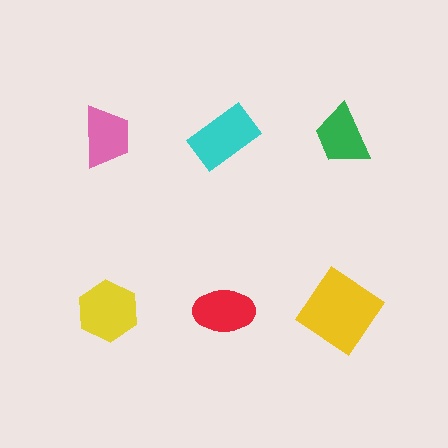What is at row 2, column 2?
A red ellipse.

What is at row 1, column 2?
A cyan rectangle.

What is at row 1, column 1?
A pink trapezoid.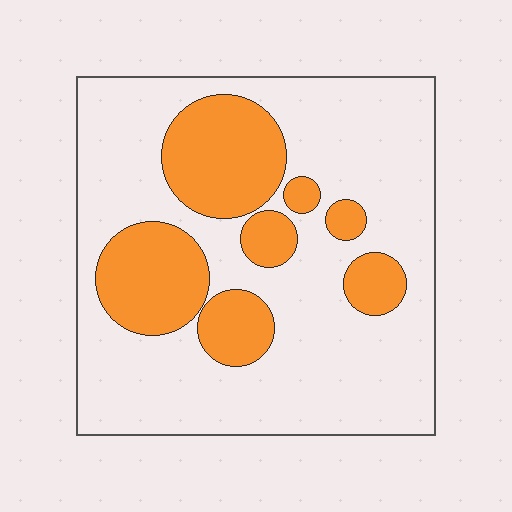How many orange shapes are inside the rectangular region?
7.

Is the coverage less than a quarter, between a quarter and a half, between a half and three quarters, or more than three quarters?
Between a quarter and a half.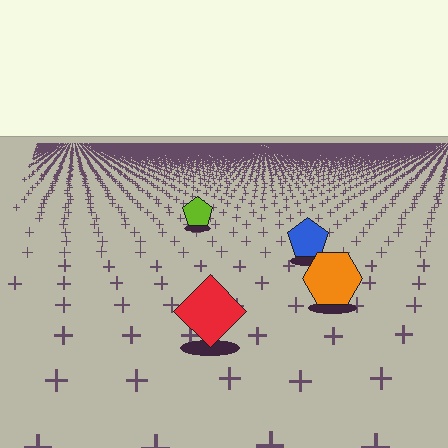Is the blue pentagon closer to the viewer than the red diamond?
No. The red diamond is closer — you can tell from the texture gradient: the ground texture is coarser near it.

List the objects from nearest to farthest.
From nearest to farthest: the red diamond, the orange hexagon, the blue pentagon, the lime pentagon.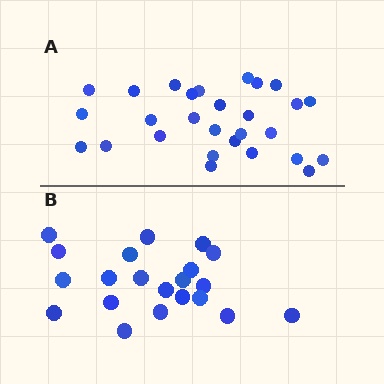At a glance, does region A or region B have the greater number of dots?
Region A (the top region) has more dots.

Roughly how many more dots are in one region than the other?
Region A has roughly 8 or so more dots than region B.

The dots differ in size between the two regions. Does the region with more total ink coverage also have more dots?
No. Region B has more total ink coverage because its dots are larger, but region A actually contains more individual dots. Total area can be misleading — the number of items is what matters here.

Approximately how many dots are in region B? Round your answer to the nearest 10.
About 20 dots. (The exact count is 21, which rounds to 20.)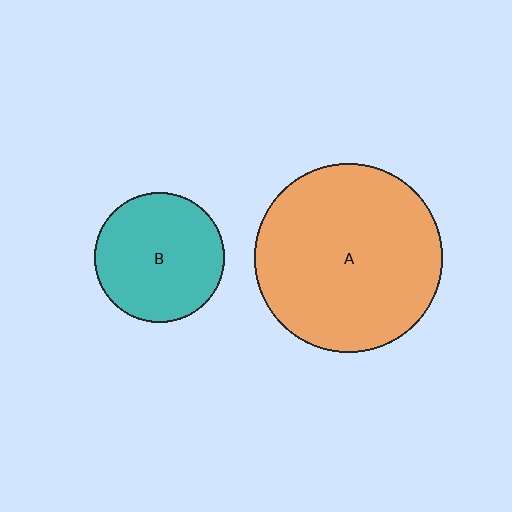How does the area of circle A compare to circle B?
Approximately 2.1 times.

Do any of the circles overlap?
No, none of the circles overlap.